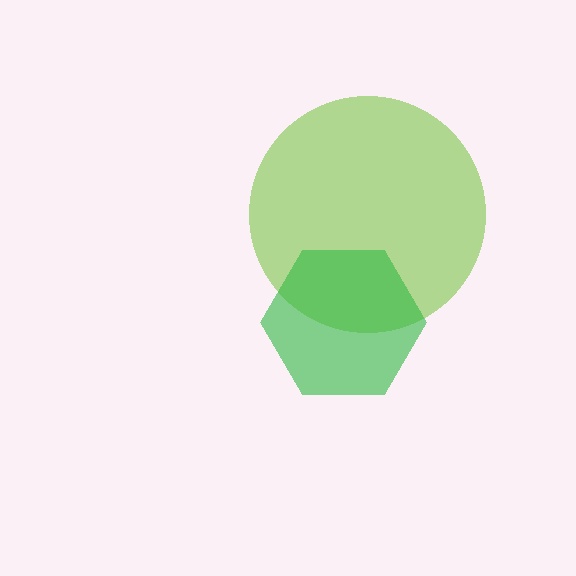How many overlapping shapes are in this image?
There are 2 overlapping shapes in the image.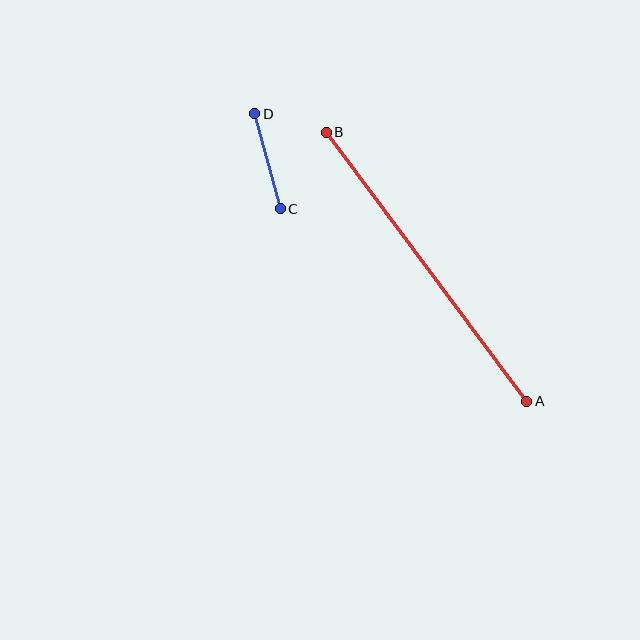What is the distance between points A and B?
The distance is approximately 335 pixels.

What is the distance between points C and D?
The distance is approximately 98 pixels.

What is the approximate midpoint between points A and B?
The midpoint is at approximately (426, 267) pixels.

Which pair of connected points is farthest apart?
Points A and B are farthest apart.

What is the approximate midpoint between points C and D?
The midpoint is at approximately (268, 161) pixels.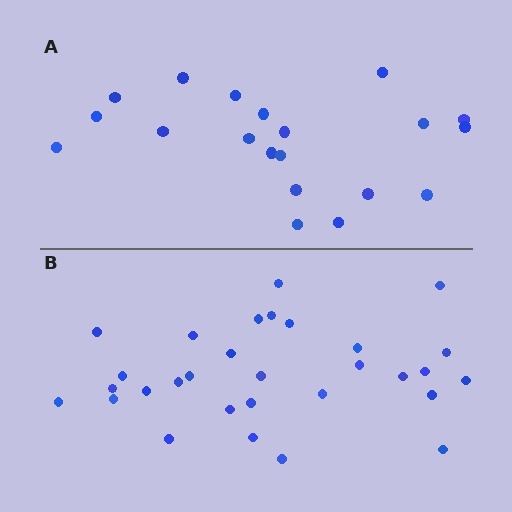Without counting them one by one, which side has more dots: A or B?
Region B (the bottom region) has more dots.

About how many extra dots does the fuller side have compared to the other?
Region B has roughly 10 or so more dots than region A.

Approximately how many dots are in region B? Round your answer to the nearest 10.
About 30 dots.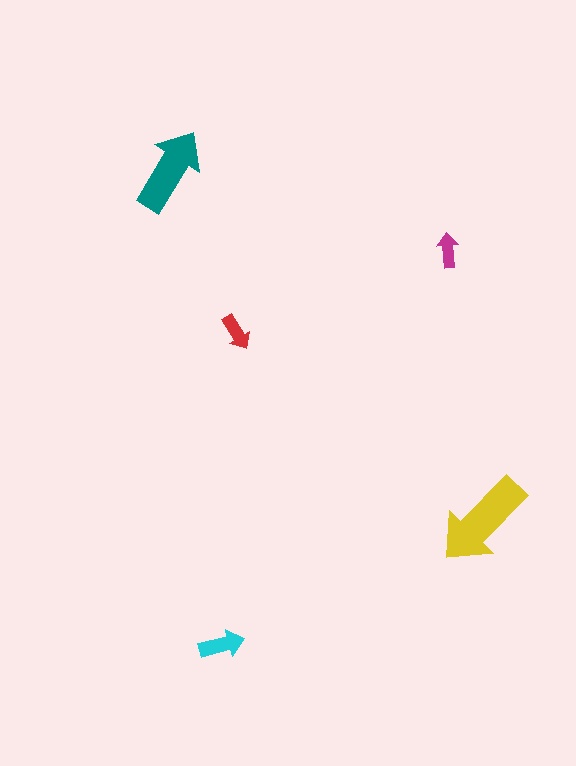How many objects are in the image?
There are 5 objects in the image.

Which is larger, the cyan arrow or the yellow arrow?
The yellow one.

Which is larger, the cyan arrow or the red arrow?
The cyan one.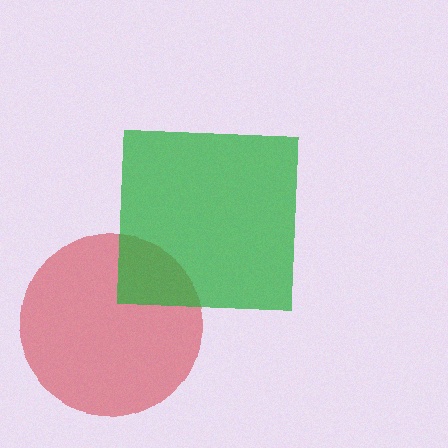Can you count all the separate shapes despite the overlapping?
Yes, there are 2 separate shapes.